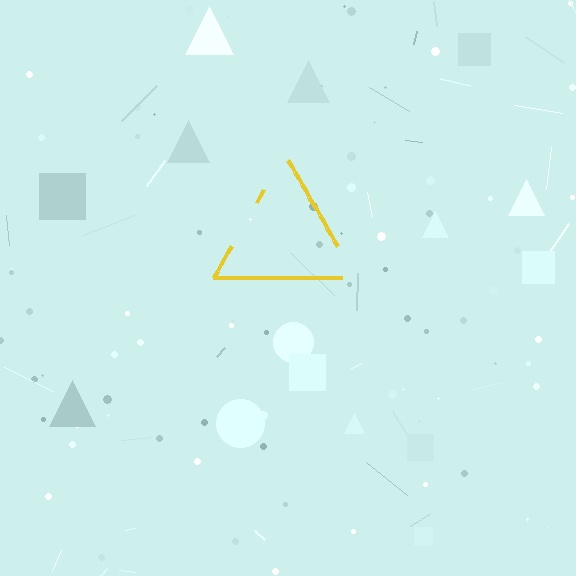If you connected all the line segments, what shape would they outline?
They would outline a triangle.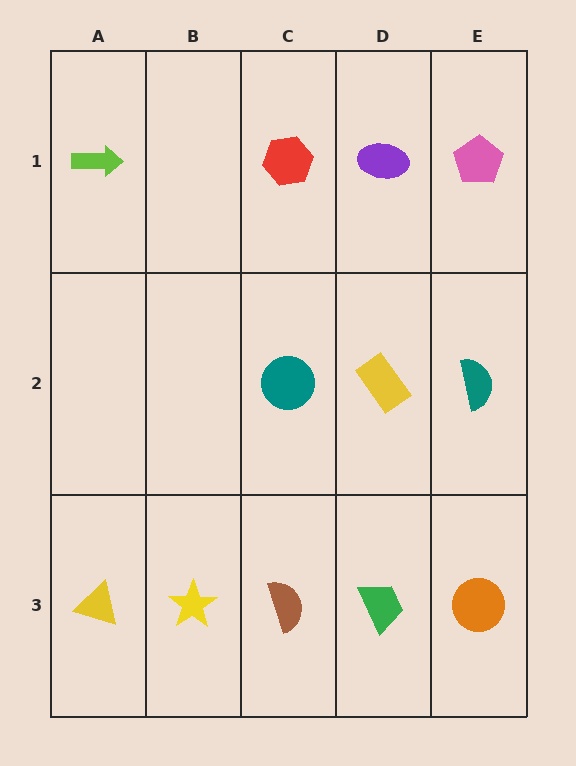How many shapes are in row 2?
3 shapes.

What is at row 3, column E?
An orange circle.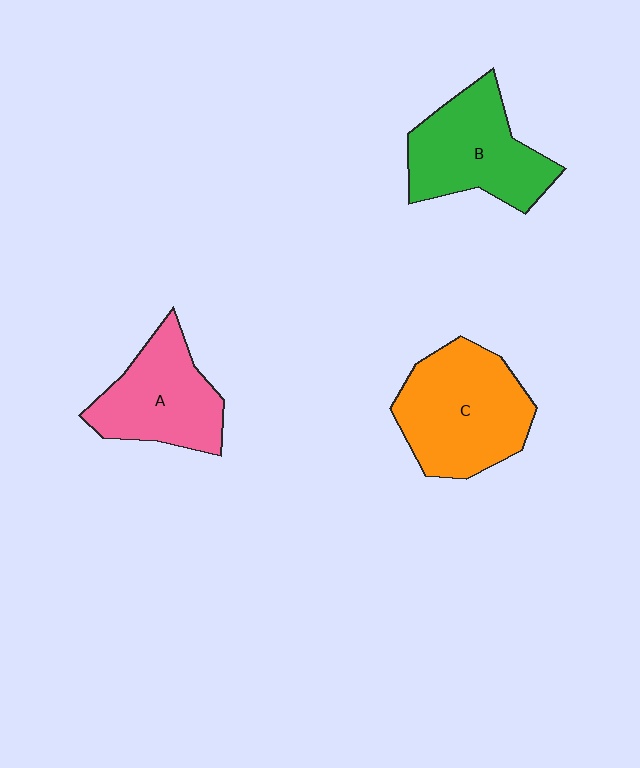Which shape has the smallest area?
Shape A (pink).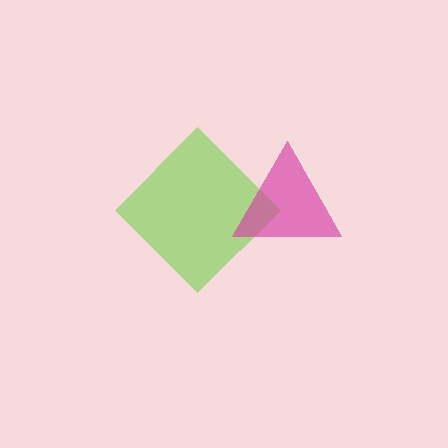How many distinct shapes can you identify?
There are 2 distinct shapes: a lime diamond, a magenta triangle.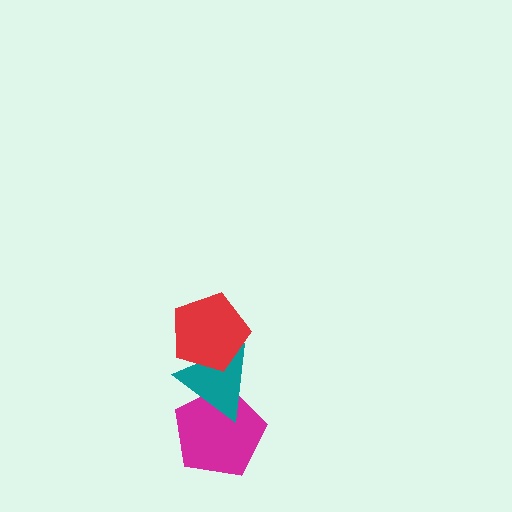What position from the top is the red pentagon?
The red pentagon is 1st from the top.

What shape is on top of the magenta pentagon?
The teal triangle is on top of the magenta pentagon.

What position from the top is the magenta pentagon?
The magenta pentagon is 3rd from the top.